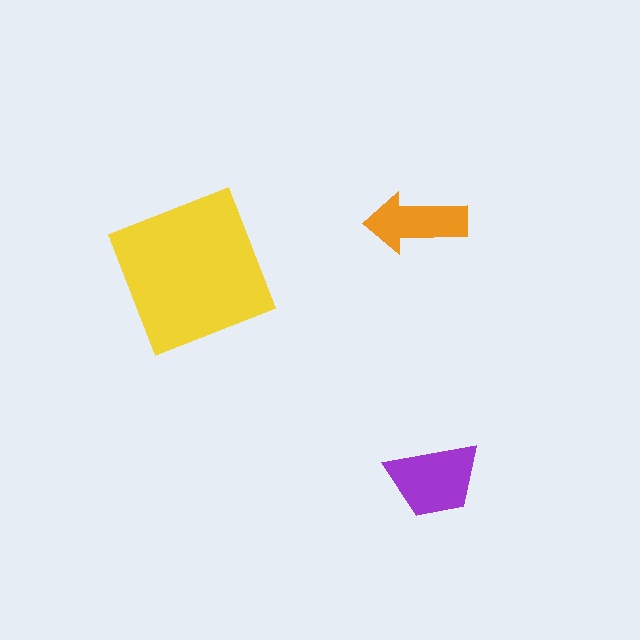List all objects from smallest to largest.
The orange arrow, the purple trapezoid, the yellow square.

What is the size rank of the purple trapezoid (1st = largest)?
2nd.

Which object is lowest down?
The purple trapezoid is bottommost.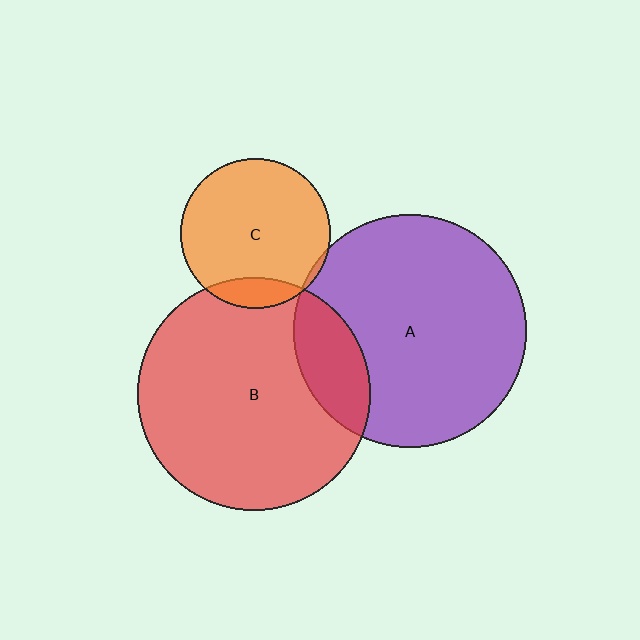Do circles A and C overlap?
Yes.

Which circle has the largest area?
Circle B (red).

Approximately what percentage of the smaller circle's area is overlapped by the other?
Approximately 5%.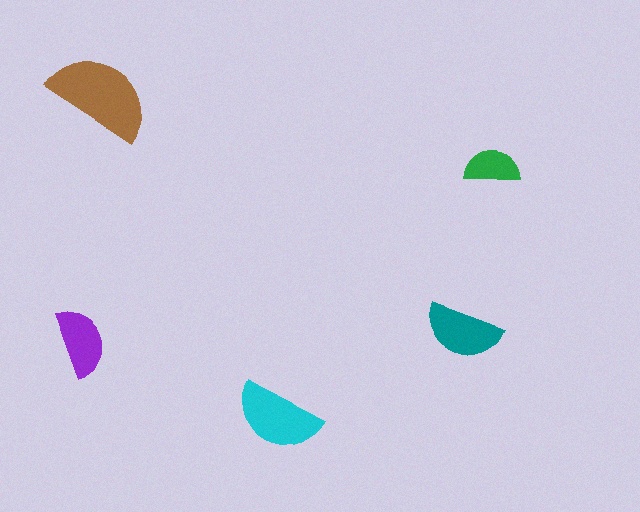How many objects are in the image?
There are 5 objects in the image.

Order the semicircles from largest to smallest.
the brown one, the cyan one, the teal one, the purple one, the green one.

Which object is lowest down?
The cyan semicircle is bottommost.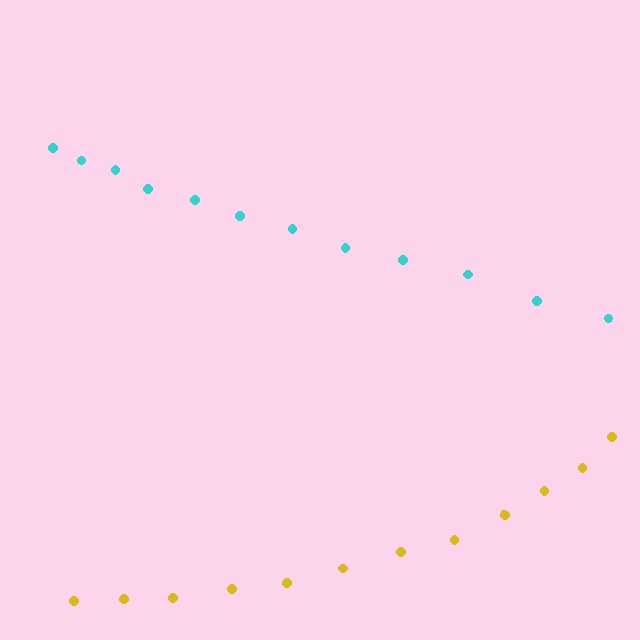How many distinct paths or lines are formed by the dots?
There are 2 distinct paths.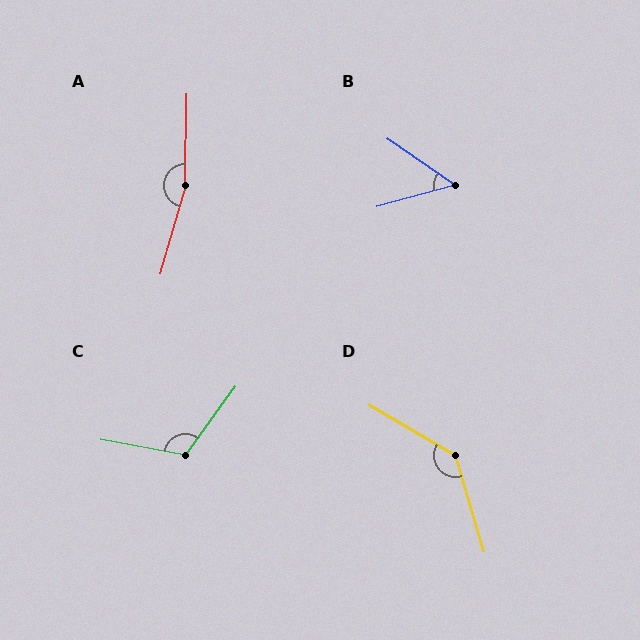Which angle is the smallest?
B, at approximately 49 degrees.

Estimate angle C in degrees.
Approximately 115 degrees.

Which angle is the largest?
A, at approximately 165 degrees.